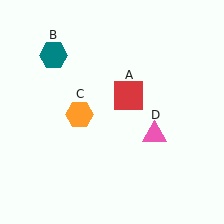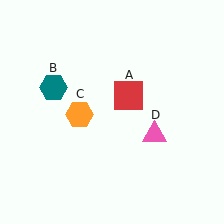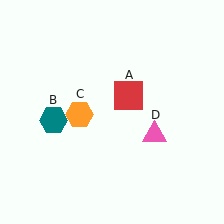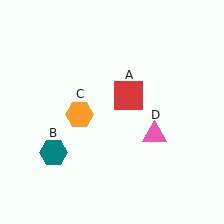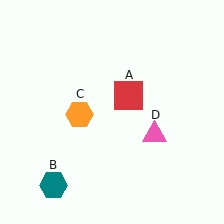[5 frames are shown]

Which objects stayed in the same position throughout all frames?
Red square (object A) and orange hexagon (object C) and pink triangle (object D) remained stationary.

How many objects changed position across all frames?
1 object changed position: teal hexagon (object B).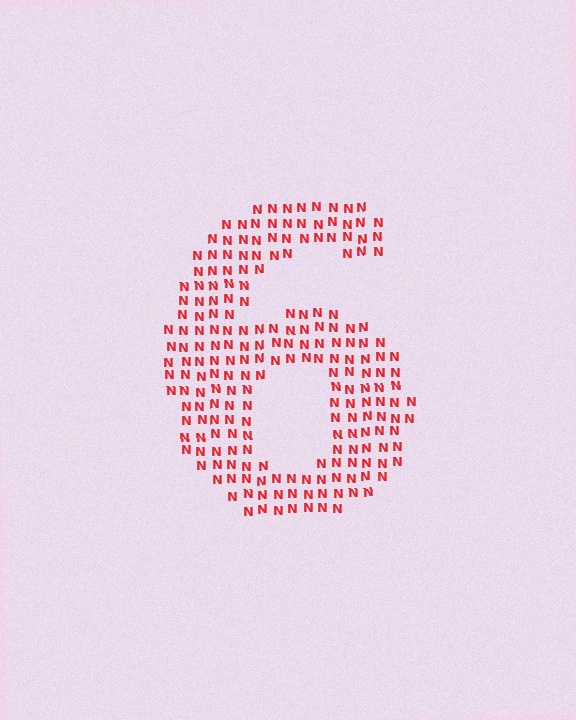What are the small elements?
The small elements are letter N's.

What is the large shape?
The large shape is the digit 6.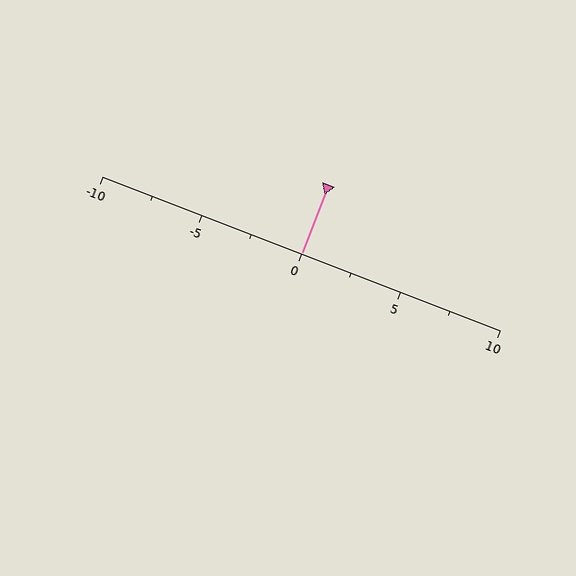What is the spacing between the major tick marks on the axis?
The major ticks are spaced 5 apart.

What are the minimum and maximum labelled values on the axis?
The axis runs from -10 to 10.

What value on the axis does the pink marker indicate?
The marker indicates approximately 0.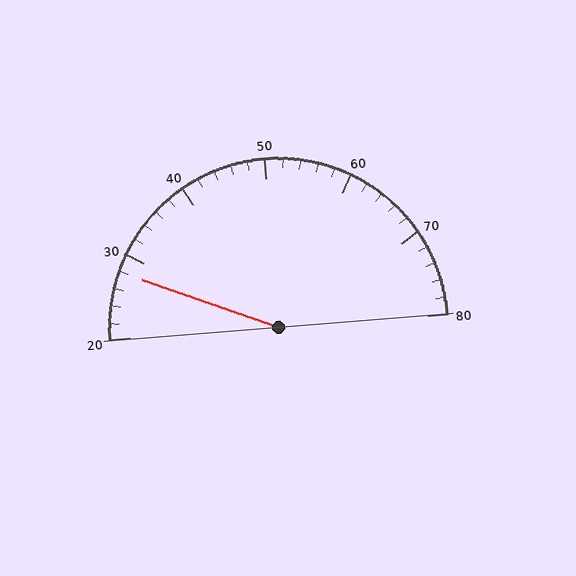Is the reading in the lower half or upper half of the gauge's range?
The reading is in the lower half of the range (20 to 80).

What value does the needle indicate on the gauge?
The needle indicates approximately 28.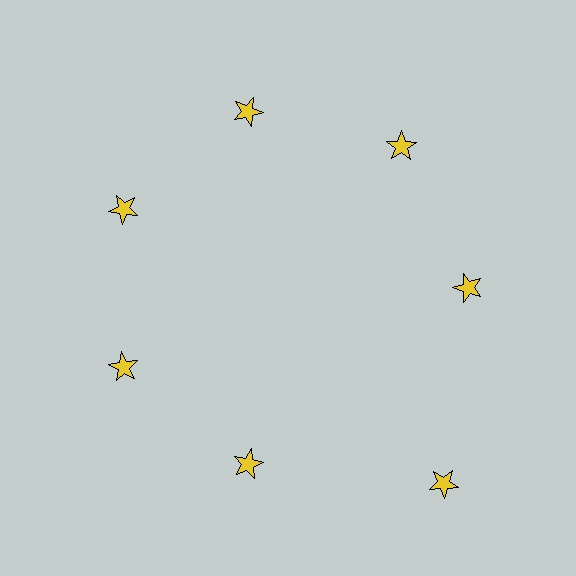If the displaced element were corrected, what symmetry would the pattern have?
It would have 7-fold rotational symmetry — the pattern would map onto itself every 51 degrees.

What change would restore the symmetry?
The symmetry would be restored by moving it inward, back onto the ring so that all 7 stars sit at equal angles and equal distance from the center.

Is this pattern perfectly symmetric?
No. The 7 yellow stars are arranged in a ring, but one element near the 5 o'clock position is pushed outward from the center, breaking the 7-fold rotational symmetry.